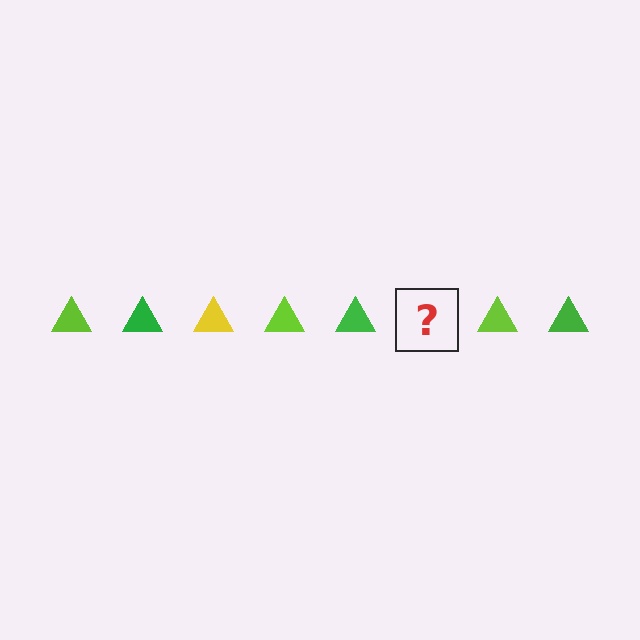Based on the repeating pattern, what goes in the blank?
The blank should be a yellow triangle.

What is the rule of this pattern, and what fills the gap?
The rule is that the pattern cycles through lime, green, yellow triangles. The gap should be filled with a yellow triangle.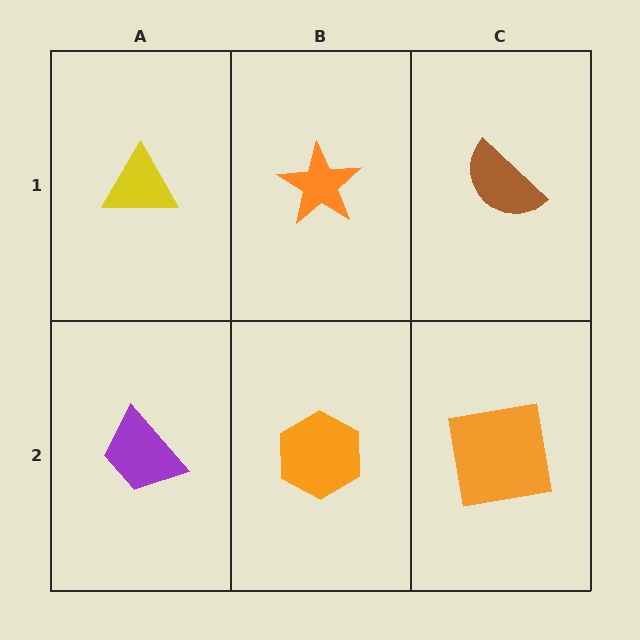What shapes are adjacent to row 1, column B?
An orange hexagon (row 2, column B), a yellow triangle (row 1, column A), a brown semicircle (row 1, column C).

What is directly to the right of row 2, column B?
An orange square.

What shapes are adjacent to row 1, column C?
An orange square (row 2, column C), an orange star (row 1, column B).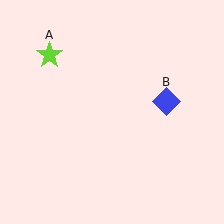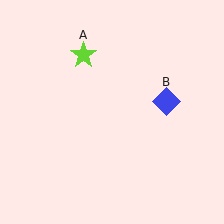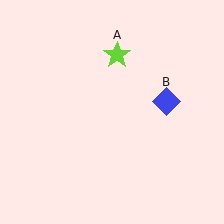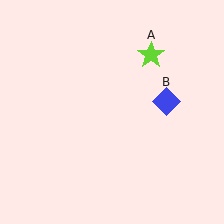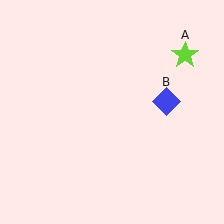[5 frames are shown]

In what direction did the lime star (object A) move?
The lime star (object A) moved right.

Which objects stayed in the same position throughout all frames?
Blue diamond (object B) remained stationary.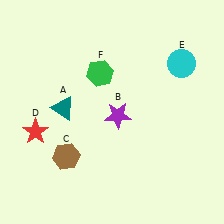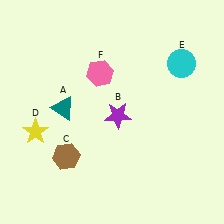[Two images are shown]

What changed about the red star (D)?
In Image 1, D is red. In Image 2, it changed to yellow.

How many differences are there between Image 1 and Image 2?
There are 2 differences between the two images.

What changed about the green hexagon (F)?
In Image 1, F is green. In Image 2, it changed to pink.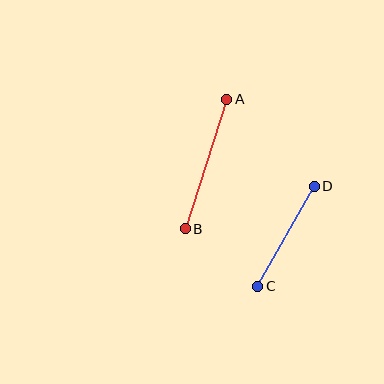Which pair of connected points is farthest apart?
Points A and B are farthest apart.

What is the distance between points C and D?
The distance is approximately 115 pixels.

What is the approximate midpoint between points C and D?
The midpoint is at approximately (286, 236) pixels.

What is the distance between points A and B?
The distance is approximately 136 pixels.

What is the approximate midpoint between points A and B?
The midpoint is at approximately (206, 164) pixels.